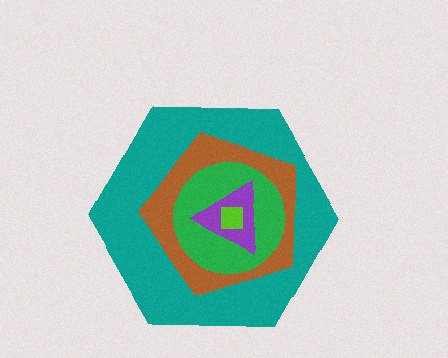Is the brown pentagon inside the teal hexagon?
Yes.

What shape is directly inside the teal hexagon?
The brown pentagon.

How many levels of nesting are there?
5.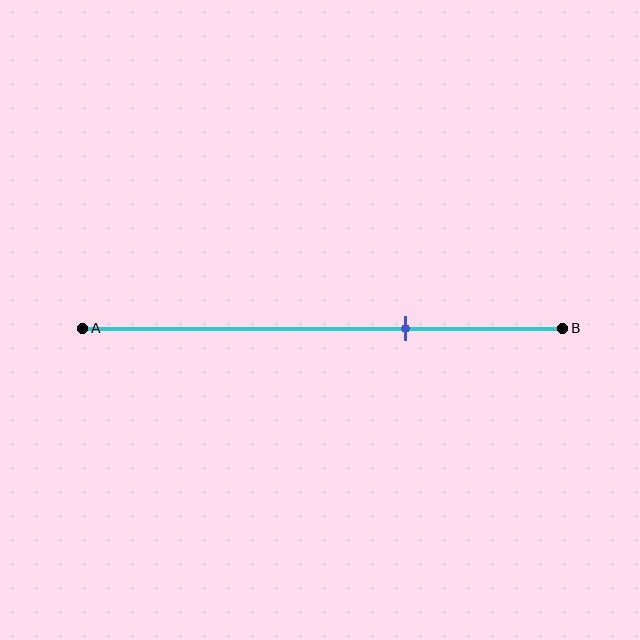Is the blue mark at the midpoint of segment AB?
No, the mark is at about 65% from A, not at the 50% midpoint.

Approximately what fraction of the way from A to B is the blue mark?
The blue mark is approximately 65% of the way from A to B.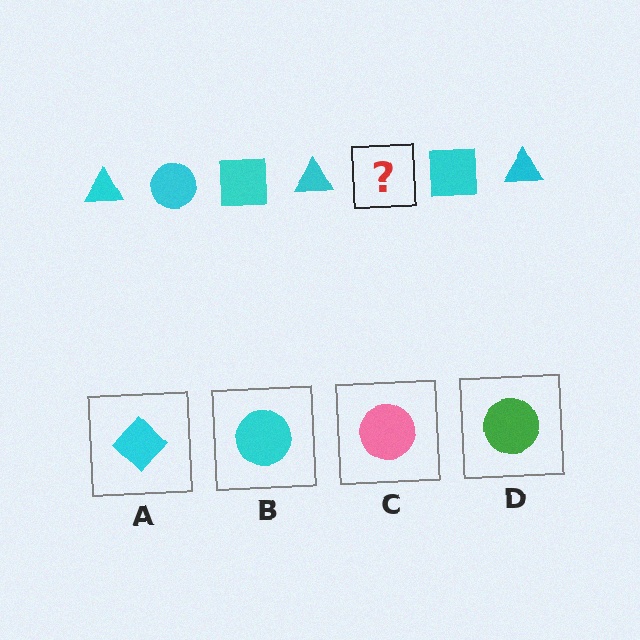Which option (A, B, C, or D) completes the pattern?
B.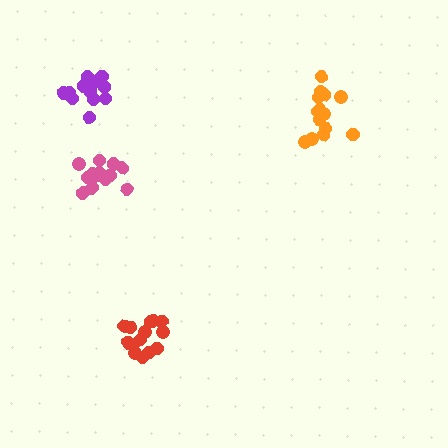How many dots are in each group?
Group 1: 15 dots, Group 2: 16 dots, Group 3: 14 dots, Group 4: 15 dots (60 total).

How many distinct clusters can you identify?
There are 4 distinct clusters.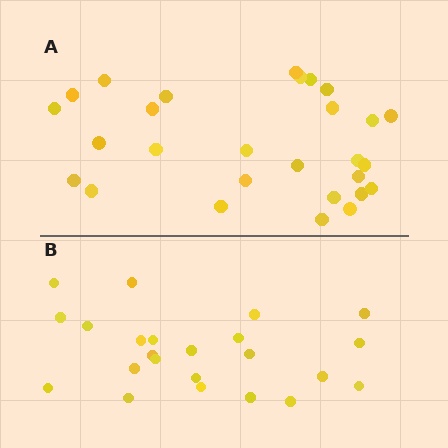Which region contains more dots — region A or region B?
Region A (the top region) has more dots.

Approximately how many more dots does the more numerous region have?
Region A has about 5 more dots than region B.